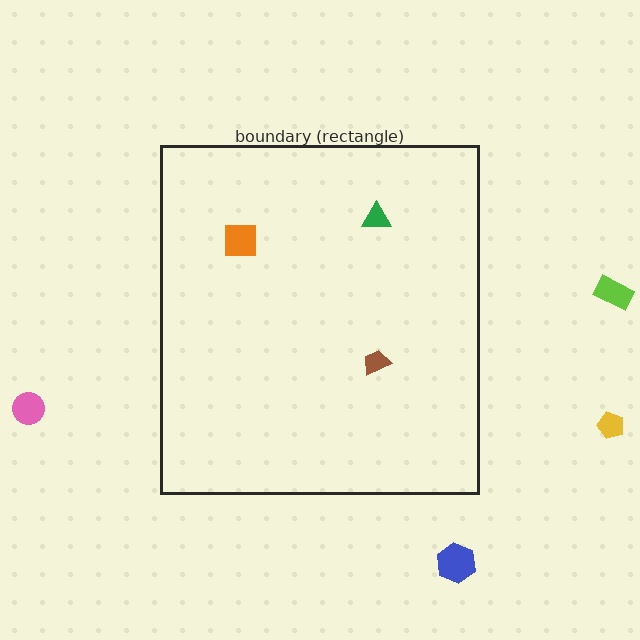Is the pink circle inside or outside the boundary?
Outside.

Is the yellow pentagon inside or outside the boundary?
Outside.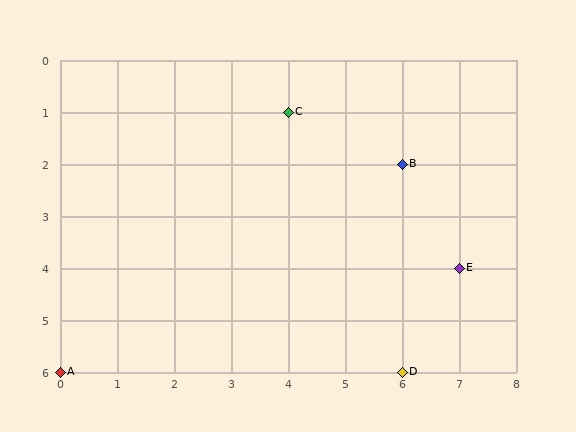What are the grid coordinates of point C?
Point C is at grid coordinates (4, 1).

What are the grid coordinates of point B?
Point B is at grid coordinates (6, 2).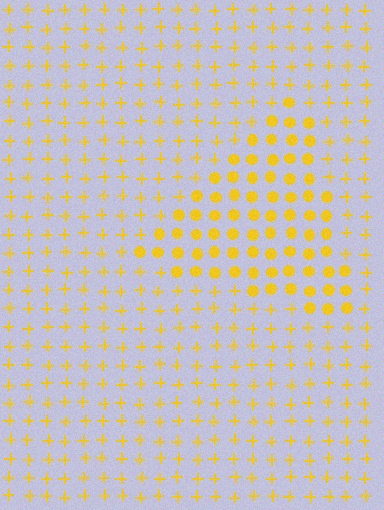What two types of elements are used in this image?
The image uses circles inside the triangle region and plus signs outside it.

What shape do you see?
I see a triangle.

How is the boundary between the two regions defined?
The boundary is defined by a change in element shape: circles inside vs. plus signs outside. All elements share the same color and spacing.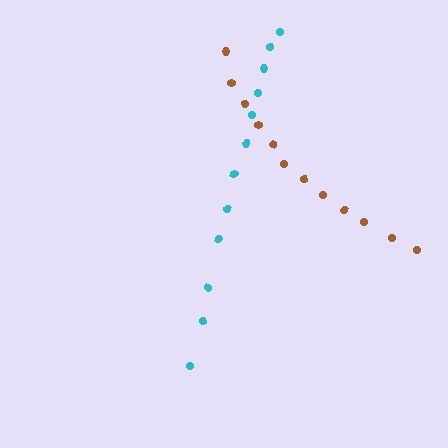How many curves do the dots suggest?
There are 2 distinct paths.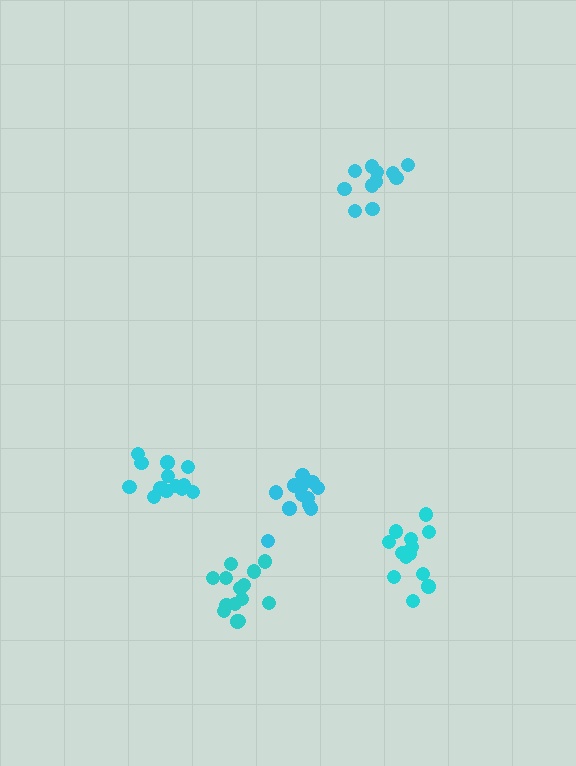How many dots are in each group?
Group 1: 11 dots, Group 2: 13 dots, Group 3: 14 dots, Group 4: 14 dots, Group 5: 14 dots (66 total).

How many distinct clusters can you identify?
There are 5 distinct clusters.